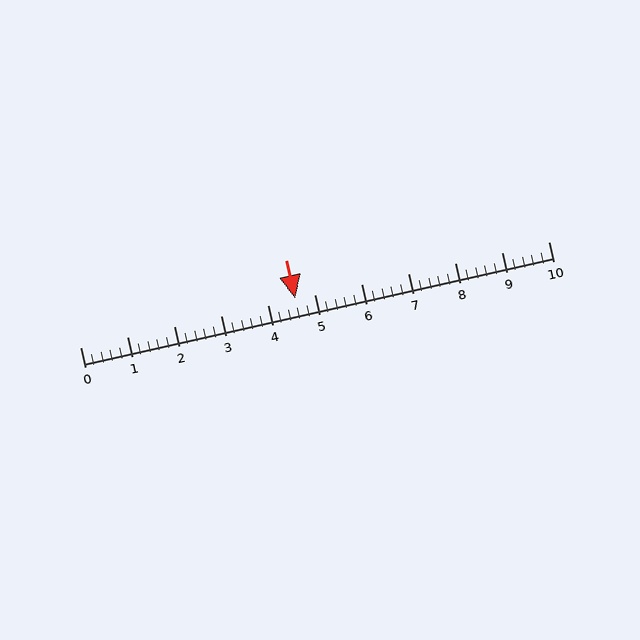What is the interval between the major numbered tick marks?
The major tick marks are spaced 1 units apart.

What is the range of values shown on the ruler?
The ruler shows values from 0 to 10.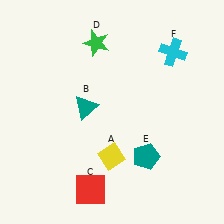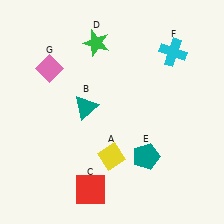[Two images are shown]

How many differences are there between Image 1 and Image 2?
There is 1 difference between the two images.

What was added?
A pink diamond (G) was added in Image 2.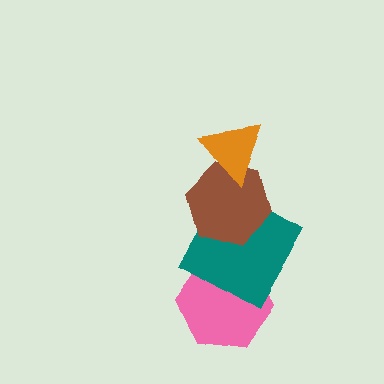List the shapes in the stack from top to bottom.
From top to bottom: the orange triangle, the brown hexagon, the teal square, the pink hexagon.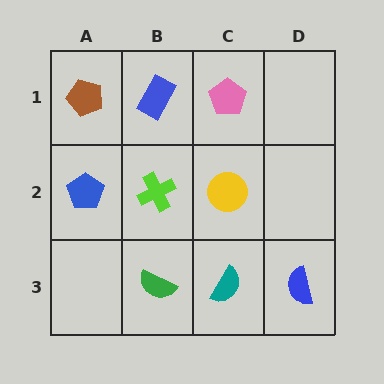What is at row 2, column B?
A lime cross.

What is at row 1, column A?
A brown pentagon.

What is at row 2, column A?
A blue pentagon.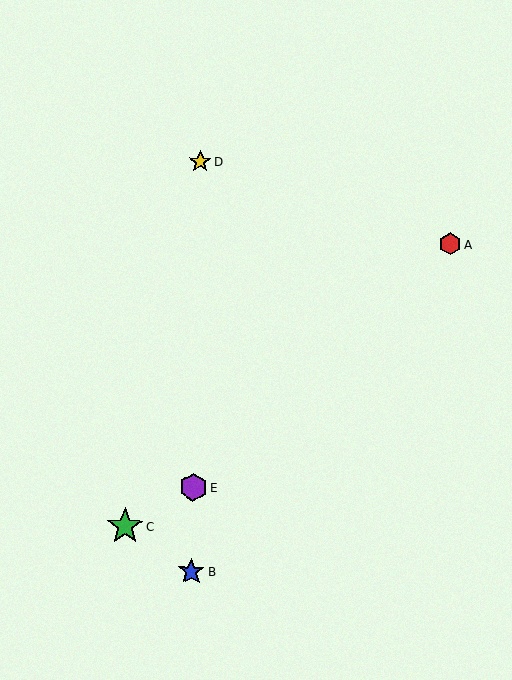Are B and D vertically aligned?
Yes, both are at x≈191.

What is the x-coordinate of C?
Object C is at x≈125.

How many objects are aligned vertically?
3 objects (B, D, E) are aligned vertically.